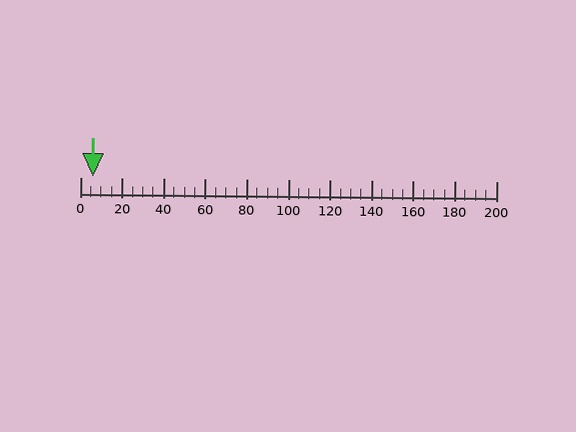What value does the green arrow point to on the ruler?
The green arrow points to approximately 6.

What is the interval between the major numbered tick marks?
The major tick marks are spaced 20 units apart.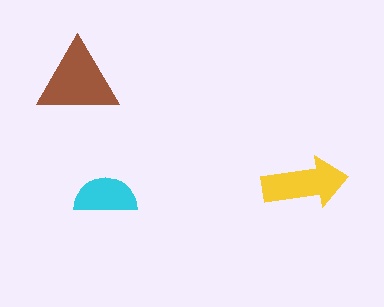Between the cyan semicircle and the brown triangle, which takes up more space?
The brown triangle.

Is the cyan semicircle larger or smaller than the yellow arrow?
Smaller.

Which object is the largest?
The brown triangle.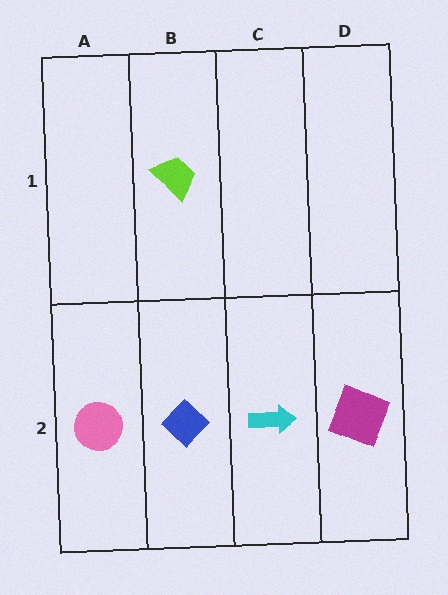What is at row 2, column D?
A magenta square.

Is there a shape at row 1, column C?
No, that cell is empty.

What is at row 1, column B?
A lime trapezoid.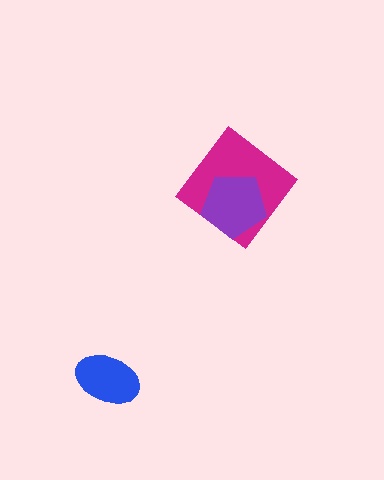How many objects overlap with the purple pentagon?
1 object overlaps with the purple pentagon.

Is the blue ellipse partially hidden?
No, no other shape covers it.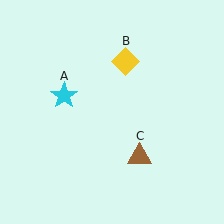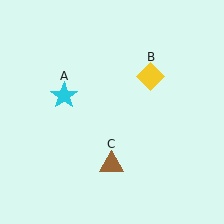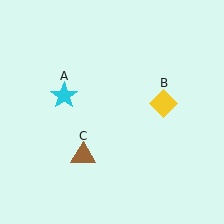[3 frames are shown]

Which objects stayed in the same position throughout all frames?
Cyan star (object A) remained stationary.